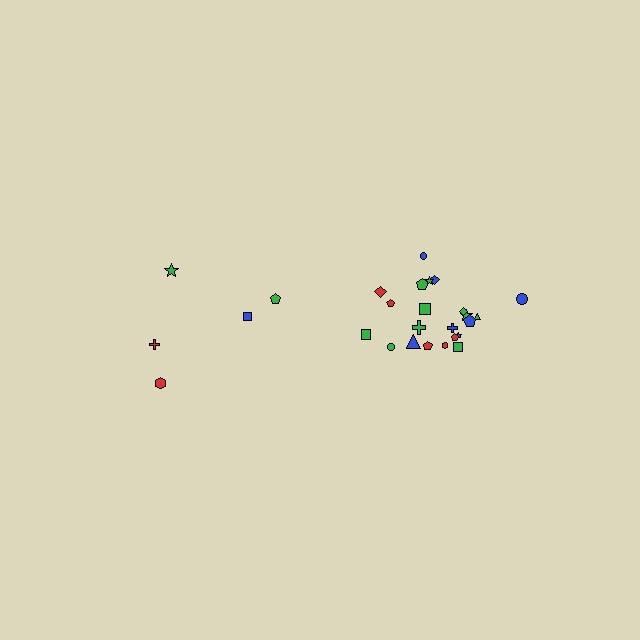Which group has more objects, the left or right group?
The right group.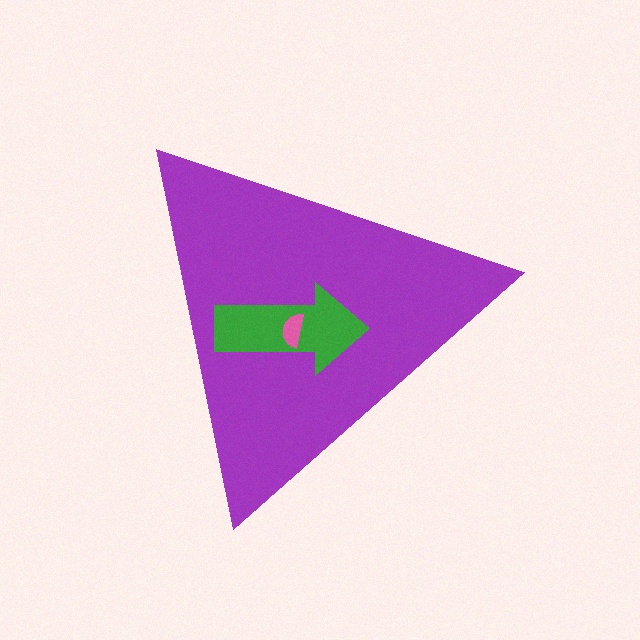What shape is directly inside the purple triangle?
The green arrow.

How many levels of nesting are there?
3.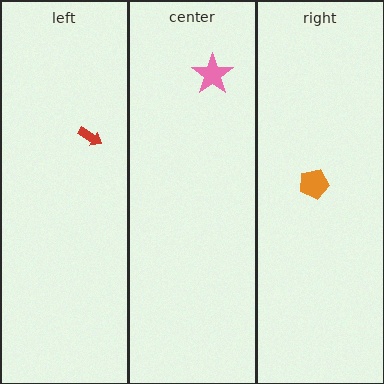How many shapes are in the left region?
1.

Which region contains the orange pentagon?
The right region.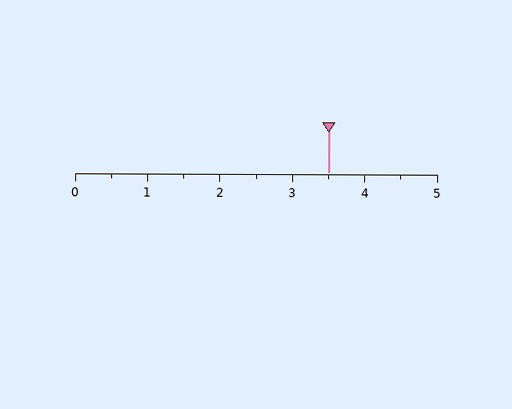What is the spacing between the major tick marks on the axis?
The major ticks are spaced 1 apart.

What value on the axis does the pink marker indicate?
The marker indicates approximately 3.5.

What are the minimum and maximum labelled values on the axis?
The axis runs from 0 to 5.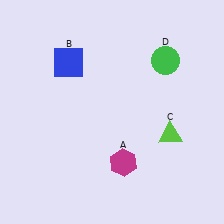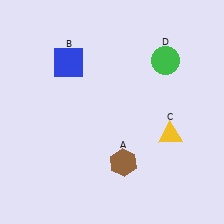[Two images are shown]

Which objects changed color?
A changed from magenta to brown. C changed from lime to yellow.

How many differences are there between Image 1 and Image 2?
There are 2 differences between the two images.